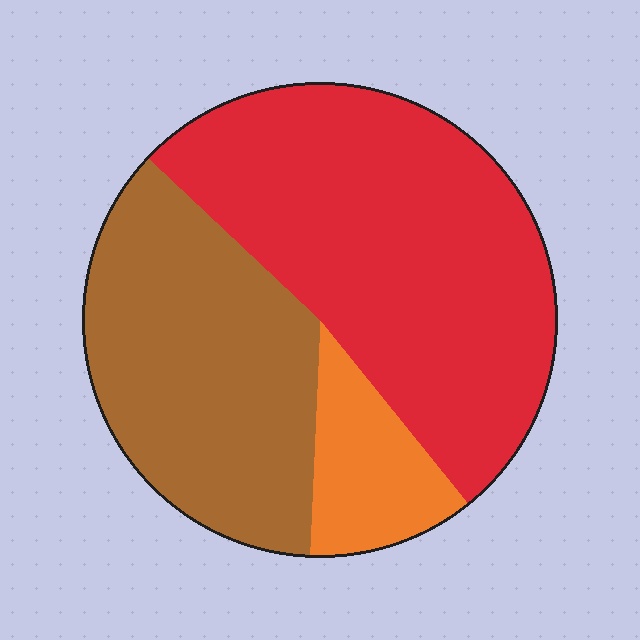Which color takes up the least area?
Orange, at roughly 10%.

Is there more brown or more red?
Red.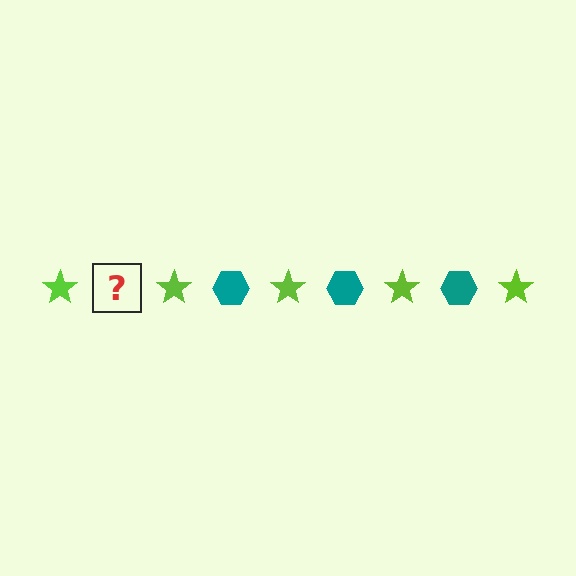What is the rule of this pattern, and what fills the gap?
The rule is that the pattern alternates between lime star and teal hexagon. The gap should be filled with a teal hexagon.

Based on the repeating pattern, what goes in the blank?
The blank should be a teal hexagon.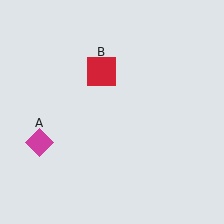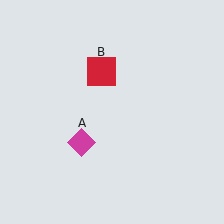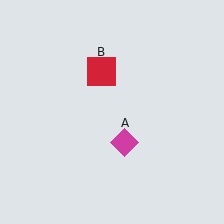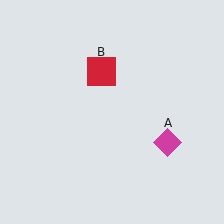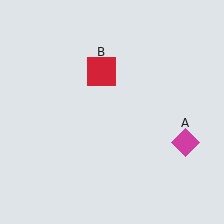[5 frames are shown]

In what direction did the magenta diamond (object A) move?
The magenta diamond (object A) moved right.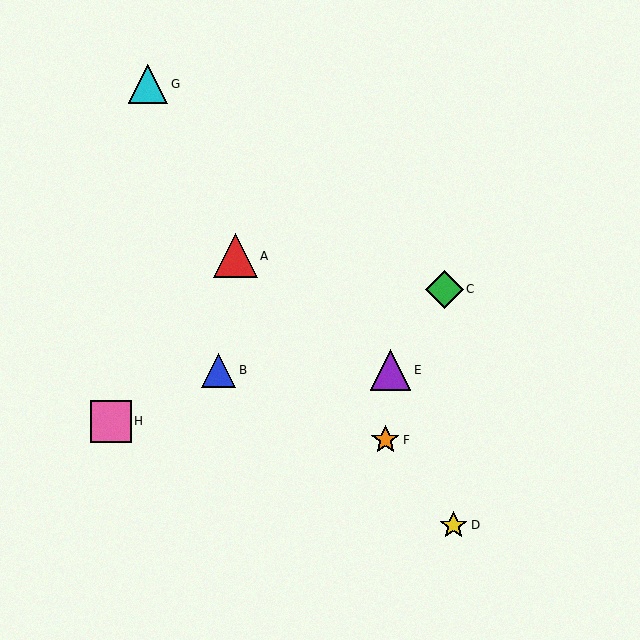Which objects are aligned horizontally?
Objects B, E are aligned horizontally.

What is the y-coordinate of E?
Object E is at y≈370.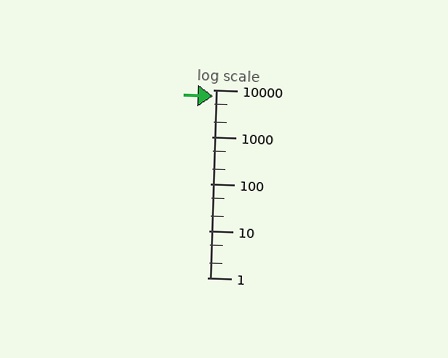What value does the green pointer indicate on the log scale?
The pointer indicates approximately 7100.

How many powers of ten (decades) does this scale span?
The scale spans 4 decades, from 1 to 10000.